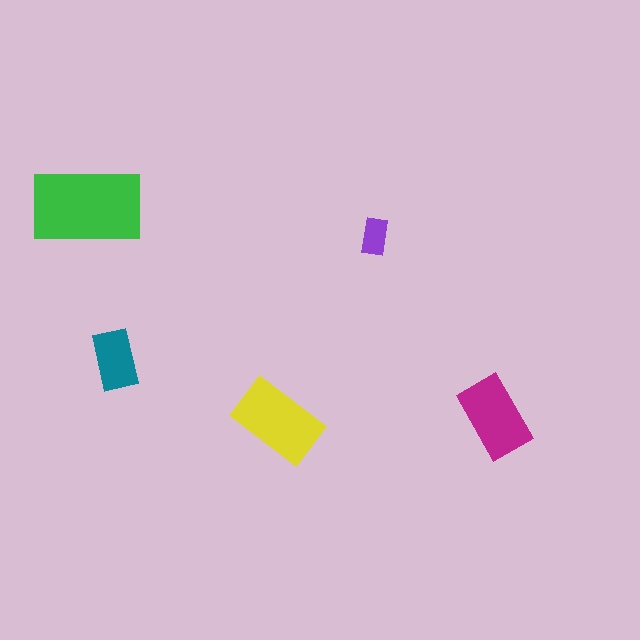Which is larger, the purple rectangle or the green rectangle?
The green one.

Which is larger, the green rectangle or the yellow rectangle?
The green one.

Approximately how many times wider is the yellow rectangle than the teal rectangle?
About 1.5 times wider.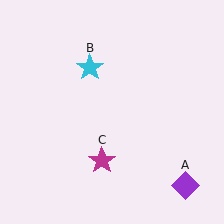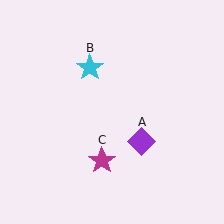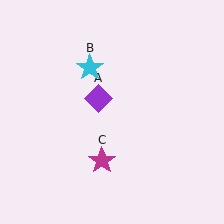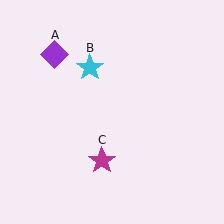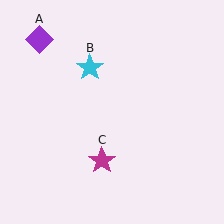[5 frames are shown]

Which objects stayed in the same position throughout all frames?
Cyan star (object B) and magenta star (object C) remained stationary.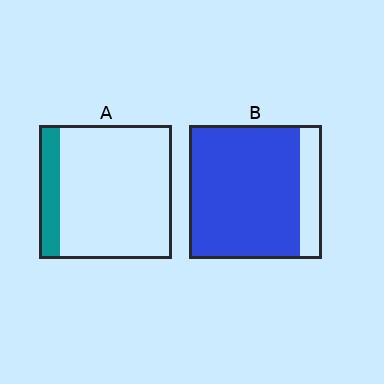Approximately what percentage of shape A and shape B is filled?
A is approximately 15% and B is approximately 85%.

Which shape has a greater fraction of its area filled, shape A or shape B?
Shape B.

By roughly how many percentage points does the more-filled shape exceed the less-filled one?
By roughly 70 percentage points (B over A).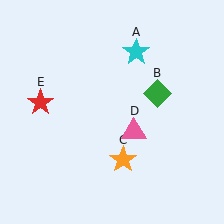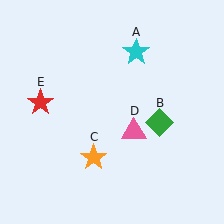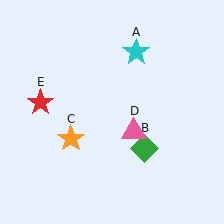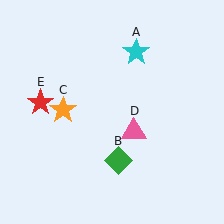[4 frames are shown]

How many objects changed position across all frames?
2 objects changed position: green diamond (object B), orange star (object C).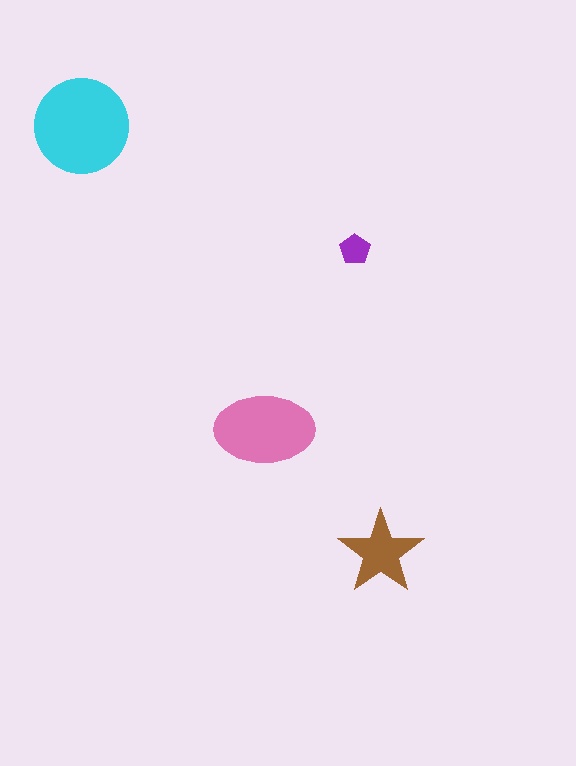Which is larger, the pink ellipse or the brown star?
The pink ellipse.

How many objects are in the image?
There are 4 objects in the image.